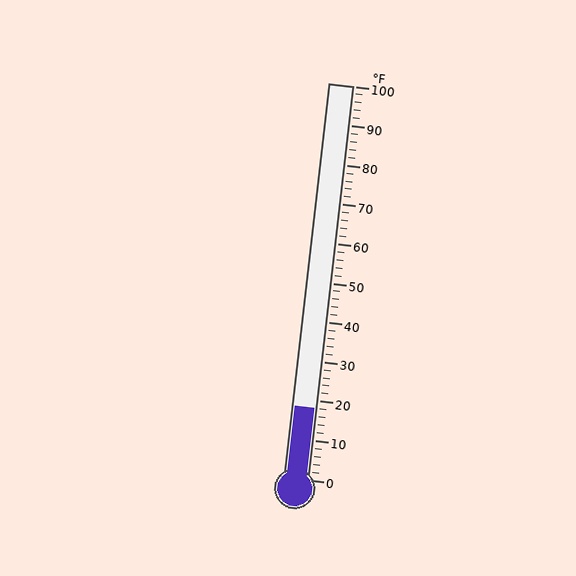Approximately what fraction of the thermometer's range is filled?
The thermometer is filled to approximately 20% of its range.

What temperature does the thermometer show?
The thermometer shows approximately 18°F.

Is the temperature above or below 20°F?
The temperature is below 20°F.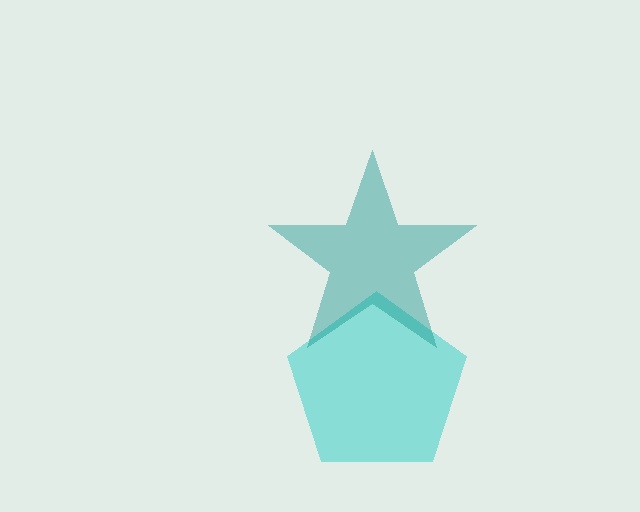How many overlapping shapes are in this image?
There are 2 overlapping shapes in the image.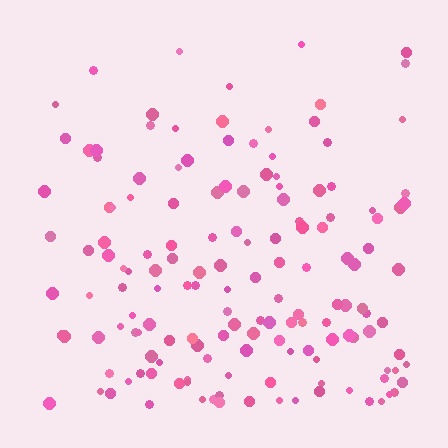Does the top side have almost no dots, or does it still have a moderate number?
Still a moderate number, just noticeably fewer than the bottom.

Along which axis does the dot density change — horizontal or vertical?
Vertical.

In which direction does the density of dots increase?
From top to bottom, with the bottom side densest.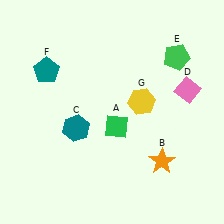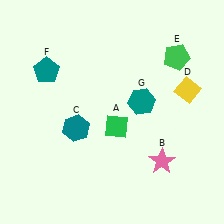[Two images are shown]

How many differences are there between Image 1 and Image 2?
There are 3 differences between the two images.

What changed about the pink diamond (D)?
In Image 1, D is pink. In Image 2, it changed to yellow.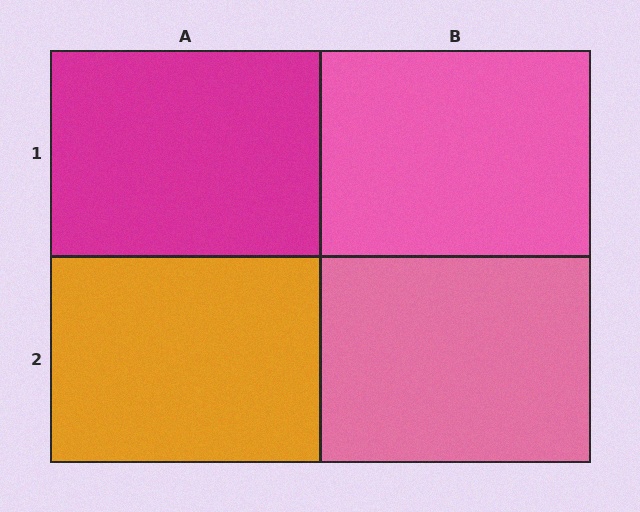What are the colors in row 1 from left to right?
Magenta, pink.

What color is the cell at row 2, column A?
Orange.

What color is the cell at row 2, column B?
Pink.